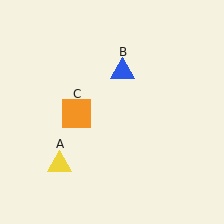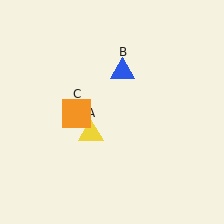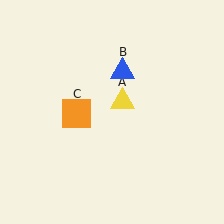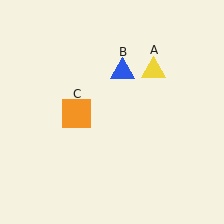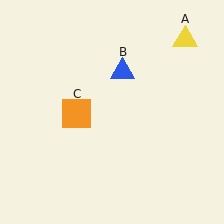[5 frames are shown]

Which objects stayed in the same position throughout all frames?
Blue triangle (object B) and orange square (object C) remained stationary.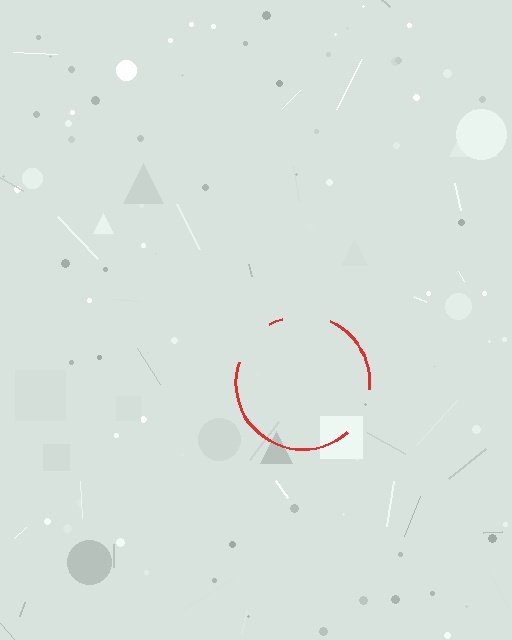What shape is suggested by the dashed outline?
The dashed outline suggests a circle.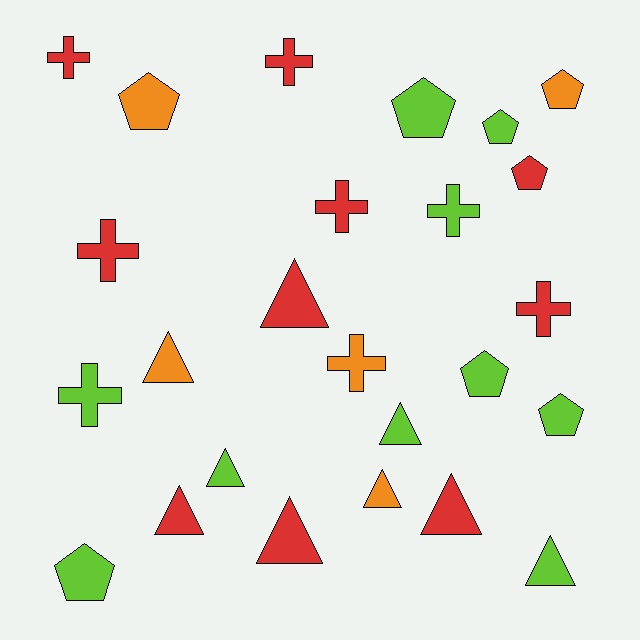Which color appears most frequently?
Red, with 10 objects.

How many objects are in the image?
There are 25 objects.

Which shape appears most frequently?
Triangle, with 9 objects.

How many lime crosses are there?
There are 2 lime crosses.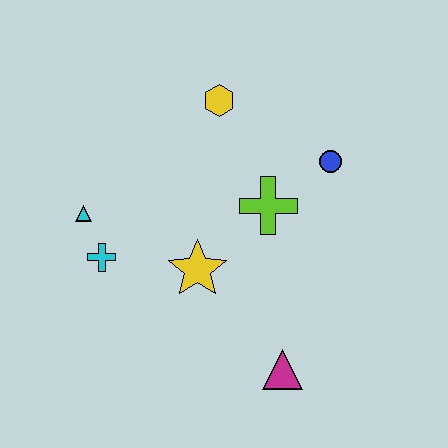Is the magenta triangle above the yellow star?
No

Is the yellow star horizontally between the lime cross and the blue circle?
No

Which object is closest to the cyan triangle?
The cyan cross is closest to the cyan triangle.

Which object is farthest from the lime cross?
The cyan triangle is farthest from the lime cross.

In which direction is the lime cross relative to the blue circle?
The lime cross is to the left of the blue circle.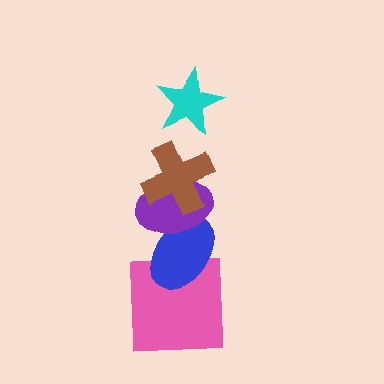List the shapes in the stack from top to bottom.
From top to bottom: the cyan star, the brown cross, the purple ellipse, the blue ellipse, the pink square.